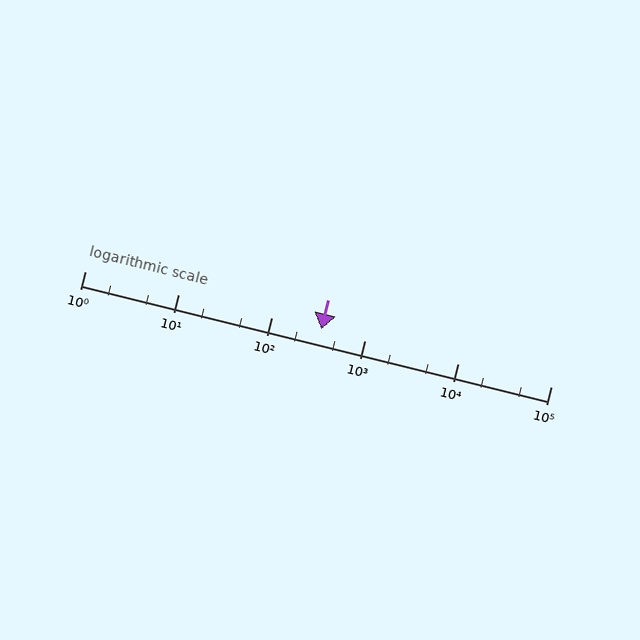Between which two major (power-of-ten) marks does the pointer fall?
The pointer is between 100 and 1000.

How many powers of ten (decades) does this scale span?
The scale spans 5 decades, from 1 to 100000.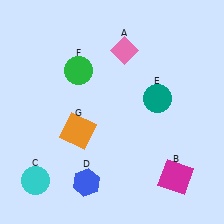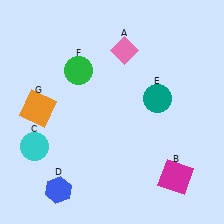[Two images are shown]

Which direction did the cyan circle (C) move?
The cyan circle (C) moved up.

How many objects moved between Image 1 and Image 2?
3 objects moved between the two images.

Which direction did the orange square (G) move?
The orange square (G) moved left.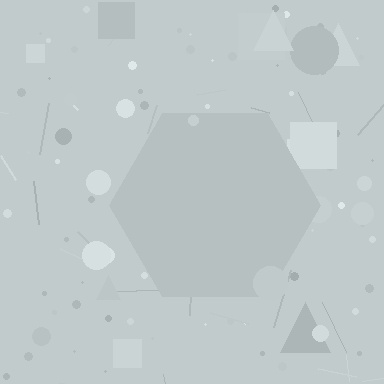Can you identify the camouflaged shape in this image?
The camouflaged shape is a hexagon.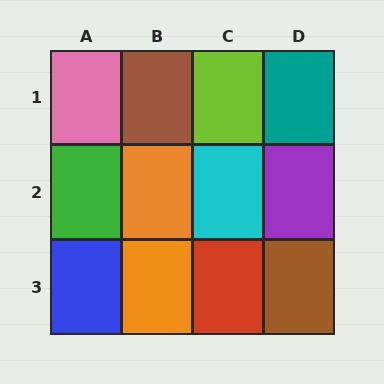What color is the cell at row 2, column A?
Green.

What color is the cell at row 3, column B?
Orange.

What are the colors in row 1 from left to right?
Pink, brown, lime, teal.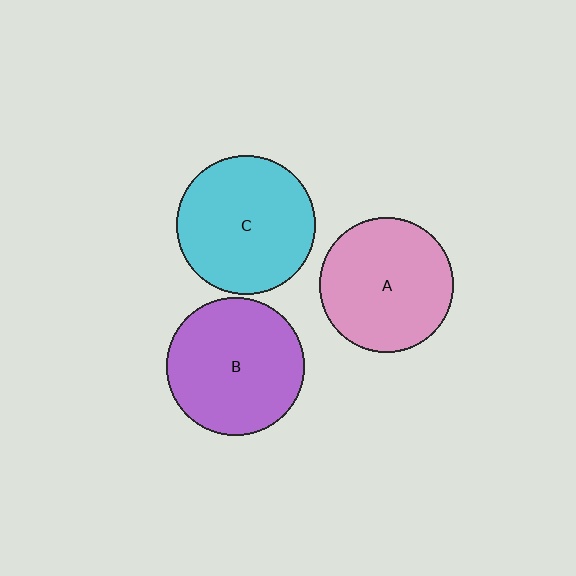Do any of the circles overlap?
No, none of the circles overlap.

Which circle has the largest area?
Circle C (cyan).